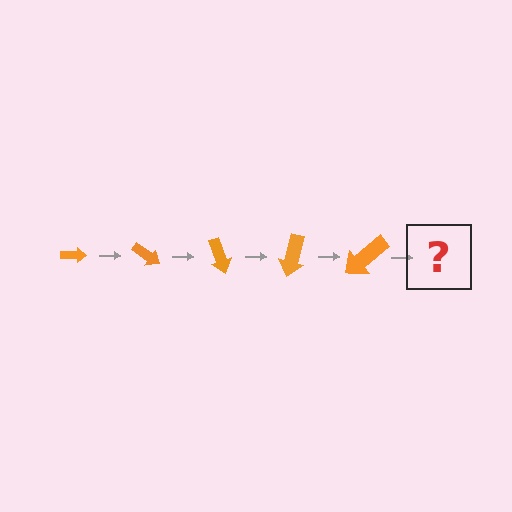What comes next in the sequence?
The next element should be an arrow, larger than the previous one and rotated 175 degrees from the start.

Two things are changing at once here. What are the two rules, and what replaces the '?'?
The two rules are that the arrow grows larger each step and it rotates 35 degrees each step. The '?' should be an arrow, larger than the previous one and rotated 175 degrees from the start.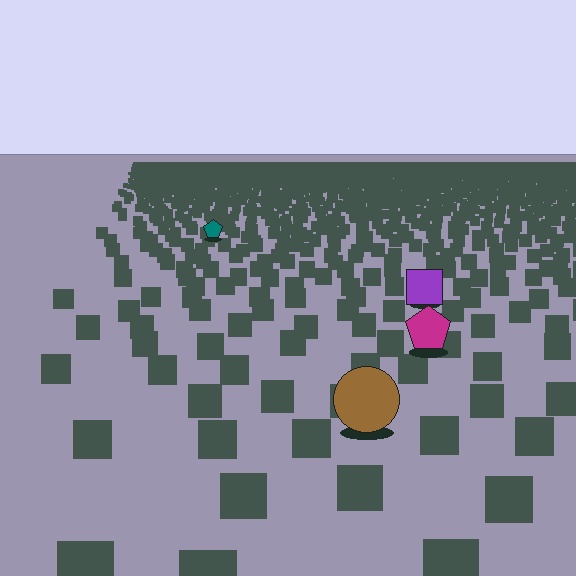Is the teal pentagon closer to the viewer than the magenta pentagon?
No. The magenta pentagon is closer — you can tell from the texture gradient: the ground texture is coarser near it.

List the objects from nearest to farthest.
From nearest to farthest: the brown circle, the magenta pentagon, the purple square, the teal pentagon.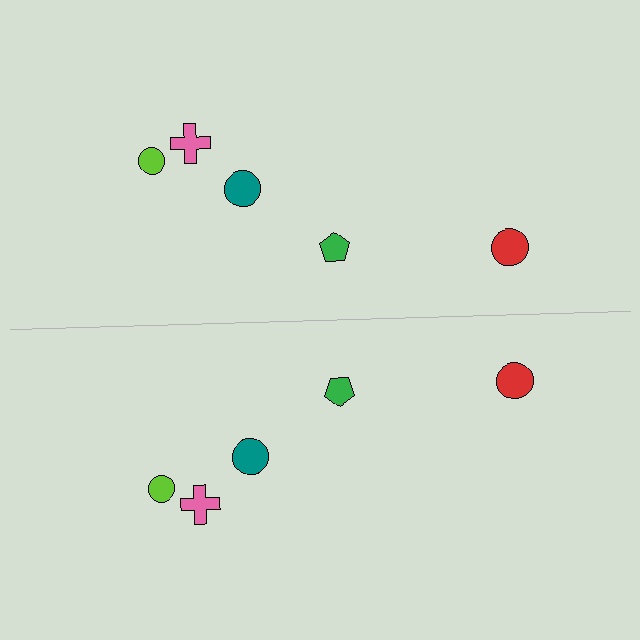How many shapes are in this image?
There are 10 shapes in this image.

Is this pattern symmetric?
Yes, this pattern has bilateral (reflection) symmetry.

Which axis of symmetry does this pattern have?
The pattern has a horizontal axis of symmetry running through the center of the image.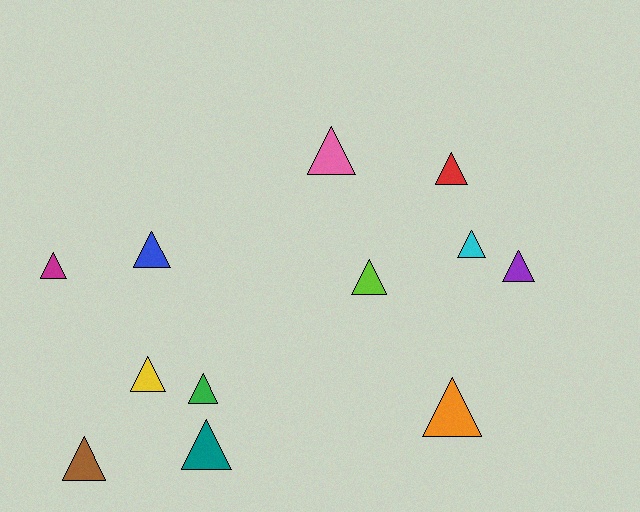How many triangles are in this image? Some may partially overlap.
There are 12 triangles.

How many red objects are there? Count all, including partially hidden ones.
There is 1 red object.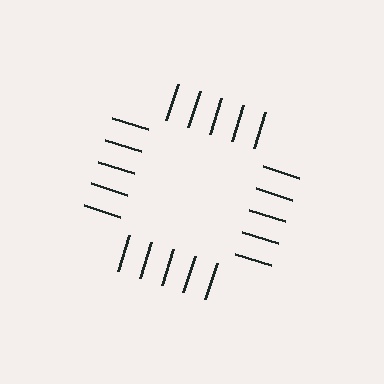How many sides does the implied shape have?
4 sides — the line-ends trace a square.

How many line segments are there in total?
20 — 5 along each of the 4 edges.